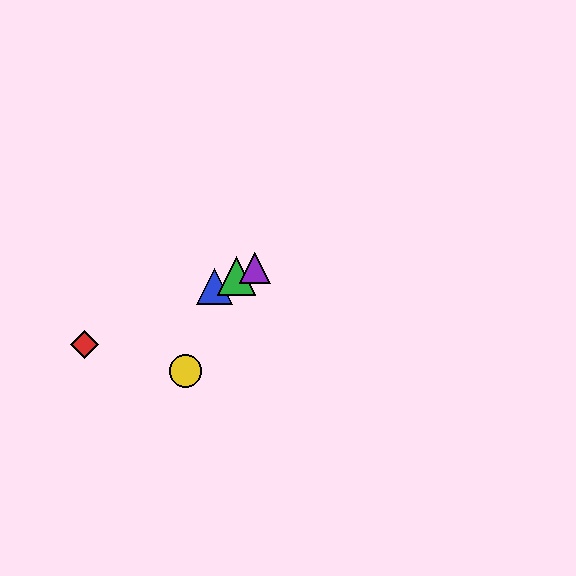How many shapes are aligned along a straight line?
4 shapes (the red diamond, the blue triangle, the green triangle, the purple triangle) are aligned along a straight line.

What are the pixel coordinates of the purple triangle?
The purple triangle is at (255, 268).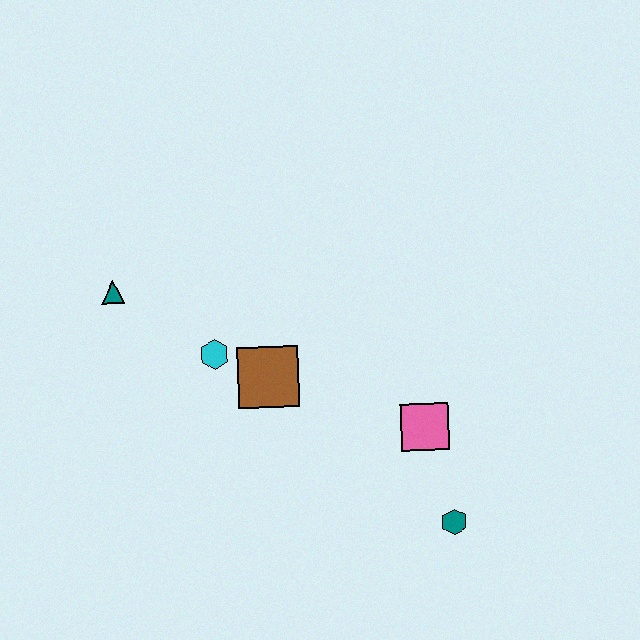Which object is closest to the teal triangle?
The cyan hexagon is closest to the teal triangle.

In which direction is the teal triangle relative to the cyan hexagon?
The teal triangle is to the left of the cyan hexagon.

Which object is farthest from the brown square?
The teal hexagon is farthest from the brown square.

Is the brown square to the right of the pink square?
No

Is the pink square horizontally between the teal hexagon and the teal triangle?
Yes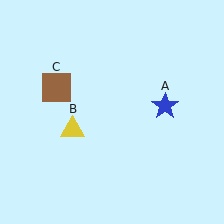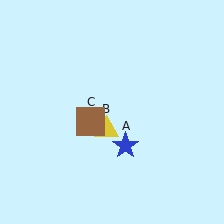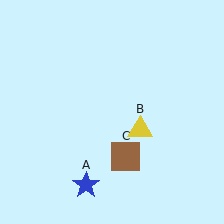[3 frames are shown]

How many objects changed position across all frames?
3 objects changed position: blue star (object A), yellow triangle (object B), brown square (object C).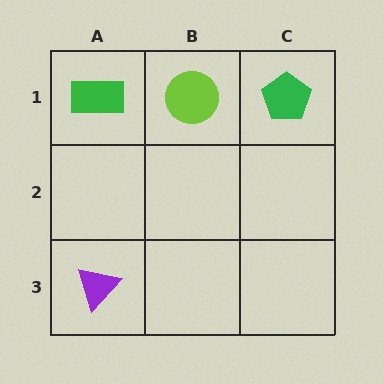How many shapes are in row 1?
3 shapes.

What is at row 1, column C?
A green pentagon.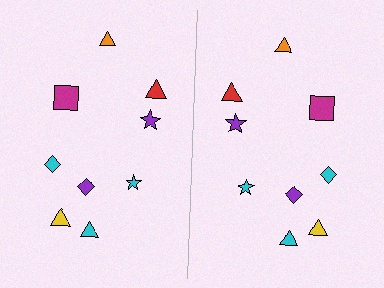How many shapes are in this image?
There are 18 shapes in this image.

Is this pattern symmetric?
Yes, this pattern has bilateral (reflection) symmetry.